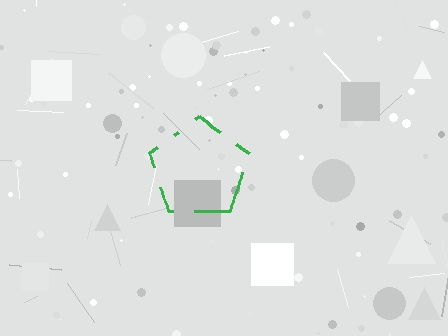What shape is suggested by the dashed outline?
The dashed outline suggests a pentagon.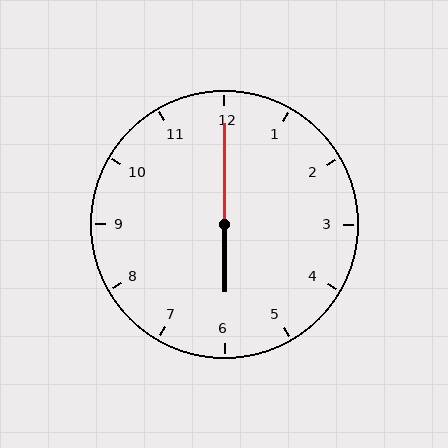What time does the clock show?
6:00.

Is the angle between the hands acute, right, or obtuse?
It is obtuse.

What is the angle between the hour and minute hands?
Approximately 180 degrees.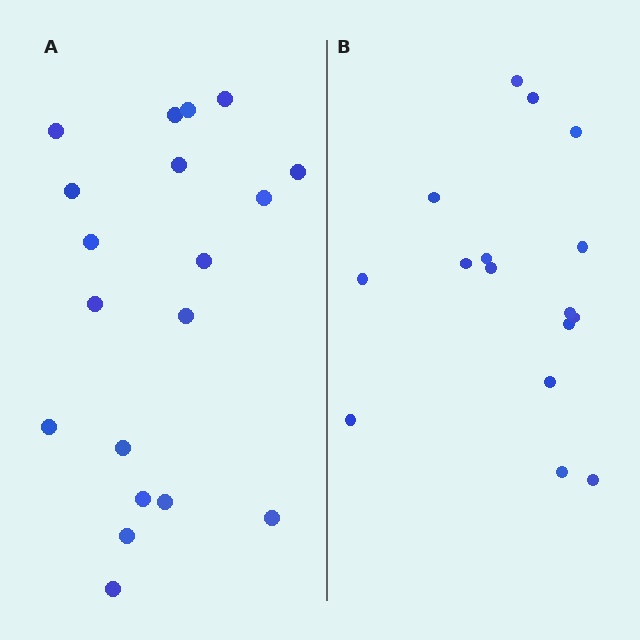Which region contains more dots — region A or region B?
Region A (the left region) has more dots.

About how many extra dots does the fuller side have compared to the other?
Region A has just a few more — roughly 2 or 3 more dots than region B.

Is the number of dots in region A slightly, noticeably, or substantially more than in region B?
Region A has only slightly more — the two regions are fairly close. The ratio is roughly 1.2 to 1.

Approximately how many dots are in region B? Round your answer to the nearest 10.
About 20 dots. (The exact count is 16, which rounds to 20.)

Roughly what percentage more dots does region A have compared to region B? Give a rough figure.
About 20% more.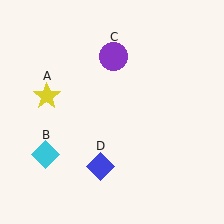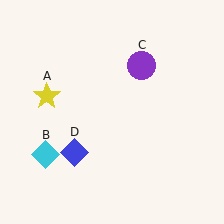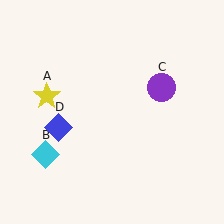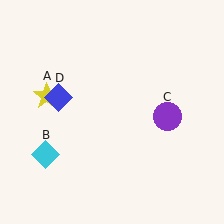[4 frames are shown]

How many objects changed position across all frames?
2 objects changed position: purple circle (object C), blue diamond (object D).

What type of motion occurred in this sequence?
The purple circle (object C), blue diamond (object D) rotated clockwise around the center of the scene.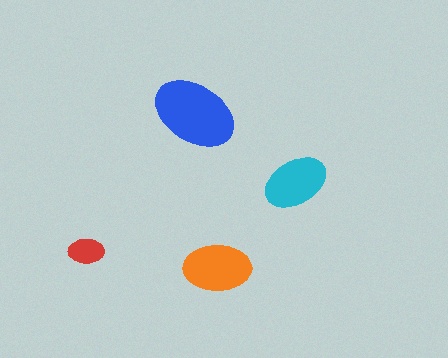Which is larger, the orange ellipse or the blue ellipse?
The blue one.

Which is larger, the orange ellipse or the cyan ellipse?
The orange one.